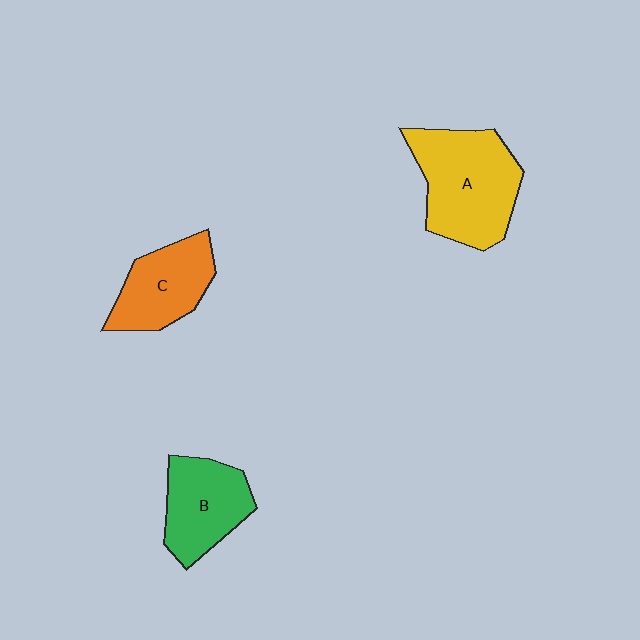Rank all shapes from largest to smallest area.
From largest to smallest: A (yellow), B (green), C (orange).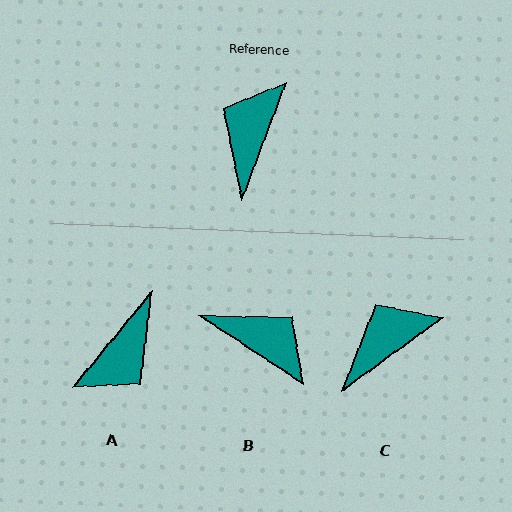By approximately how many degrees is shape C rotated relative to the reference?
Approximately 33 degrees clockwise.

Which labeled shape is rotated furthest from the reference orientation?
A, about 161 degrees away.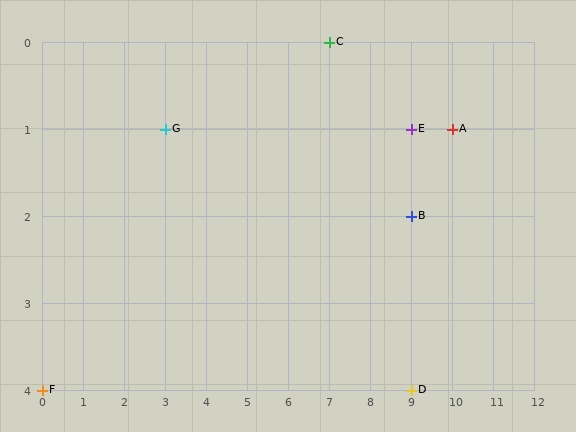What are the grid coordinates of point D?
Point D is at grid coordinates (9, 4).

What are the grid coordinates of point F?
Point F is at grid coordinates (0, 4).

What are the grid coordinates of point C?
Point C is at grid coordinates (7, 0).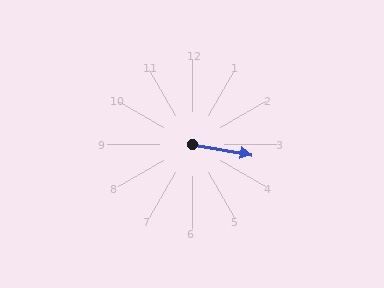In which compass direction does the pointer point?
East.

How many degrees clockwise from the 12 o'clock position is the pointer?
Approximately 100 degrees.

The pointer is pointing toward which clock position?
Roughly 3 o'clock.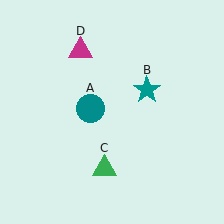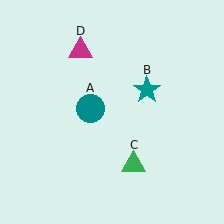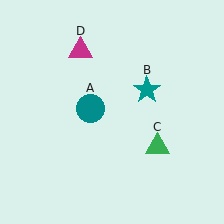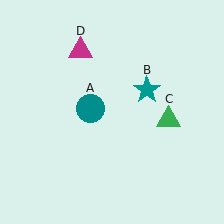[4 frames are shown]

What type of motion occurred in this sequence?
The green triangle (object C) rotated counterclockwise around the center of the scene.